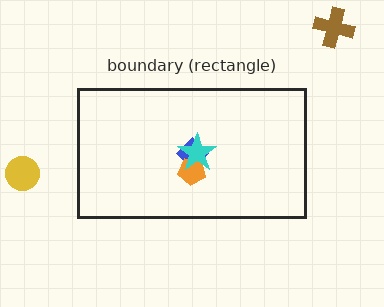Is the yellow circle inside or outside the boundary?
Outside.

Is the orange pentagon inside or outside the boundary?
Inside.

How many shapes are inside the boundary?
3 inside, 2 outside.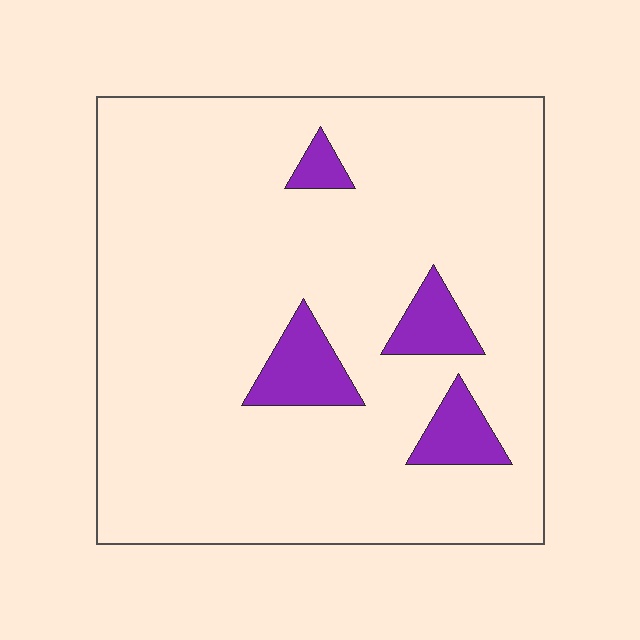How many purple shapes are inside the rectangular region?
4.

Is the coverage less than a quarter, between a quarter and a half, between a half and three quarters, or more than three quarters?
Less than a quarter.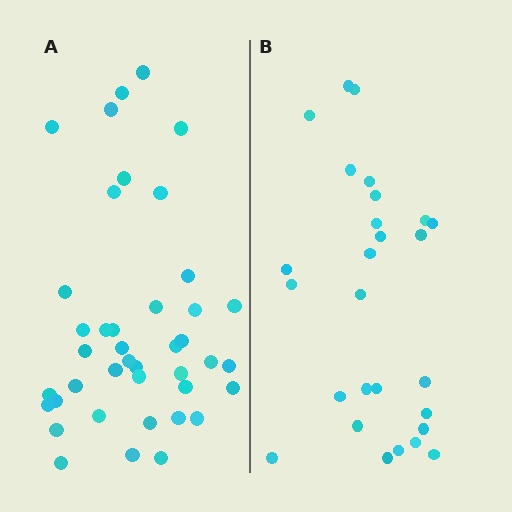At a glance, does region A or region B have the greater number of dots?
Region A (the left region) has more dots.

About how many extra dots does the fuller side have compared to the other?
Region A has approximately 15 more dots than region B.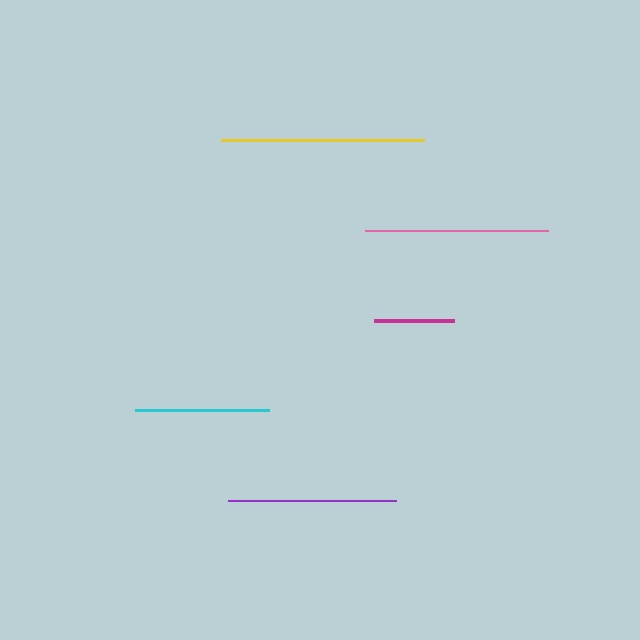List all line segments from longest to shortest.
From longest to shortest: yellow, pink, purple, cyan, magenta.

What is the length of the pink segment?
The pink segment is approximately 183 pixels long.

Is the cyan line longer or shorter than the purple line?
The purple line is longer than the cyan line.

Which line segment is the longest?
The yellow line is the longest at approximately 203 pixels.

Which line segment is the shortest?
The magenta line is the shortest at approximately 80 pixels.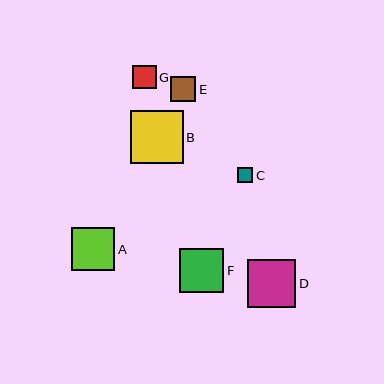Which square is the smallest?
Square C is the smallest with a size of approximately 15 pixels.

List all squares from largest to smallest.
From largest to smallest: B, D, F, A, E, G, C.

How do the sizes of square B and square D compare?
Square B and square D are approximately the same size.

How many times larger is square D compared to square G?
Square D is approximately 2.1 times the size of square G.